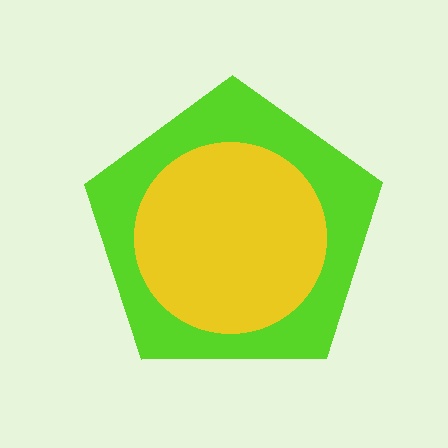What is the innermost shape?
The yellow circle.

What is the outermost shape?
The lime pentagon.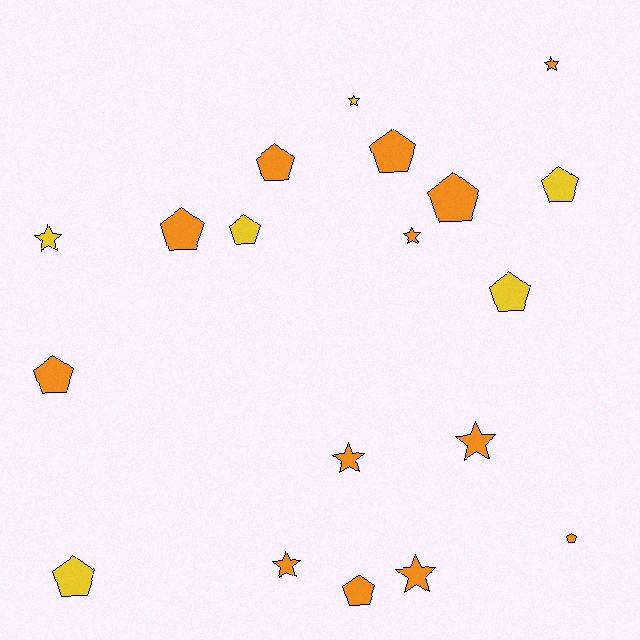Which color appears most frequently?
Orange, with 13 objects.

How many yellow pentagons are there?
There are 4 yellow pentagons.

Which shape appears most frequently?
Pentagon, with 11 objects.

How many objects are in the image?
There are 19 objects.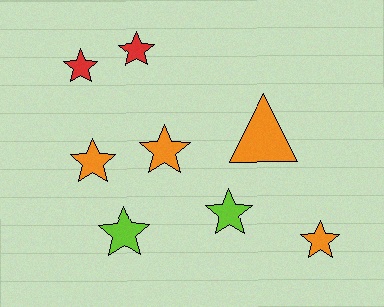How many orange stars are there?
There are 3 orange stars.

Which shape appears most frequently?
Star, with 7 objects.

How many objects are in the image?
There are 8 objects.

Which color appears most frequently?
Orange, with 4 objects.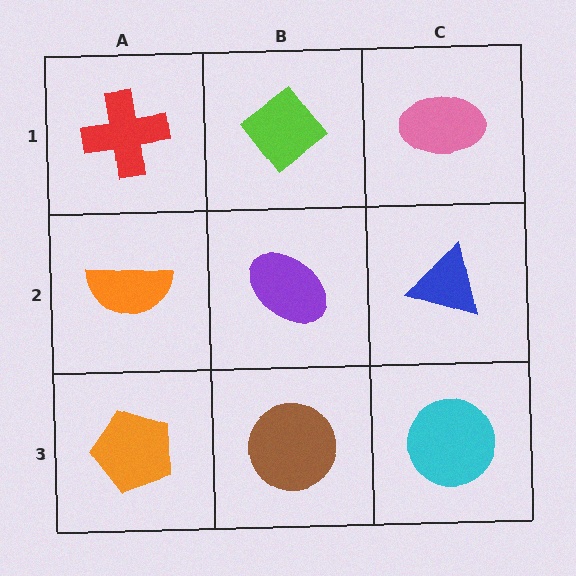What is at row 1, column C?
A pink ellipse.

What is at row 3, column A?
An orange pentagon.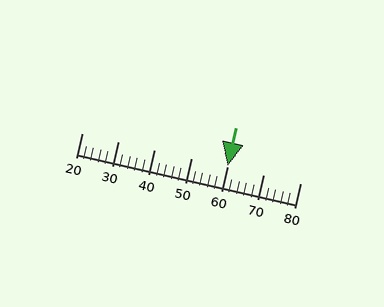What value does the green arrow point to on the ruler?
The green arrow points to approximately 60.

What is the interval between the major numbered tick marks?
The major tick marks are spaced 10 units apart.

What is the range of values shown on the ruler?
The ruler shows values from 20 to 80.